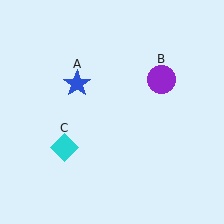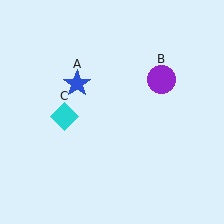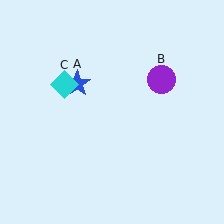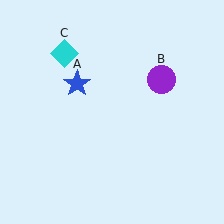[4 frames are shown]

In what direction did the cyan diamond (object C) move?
The cyan diamond (object C) moved up.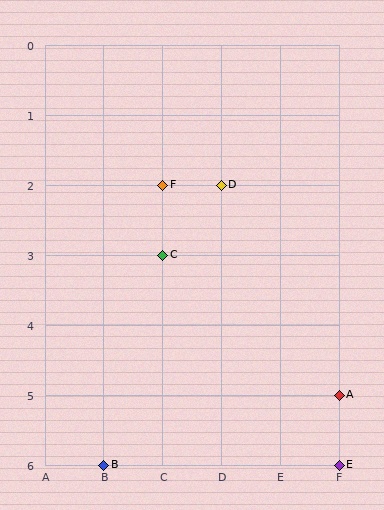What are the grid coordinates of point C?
Point C is at grid coordinates (C, 3).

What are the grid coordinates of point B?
Point B is at grid coordinates (B, 6).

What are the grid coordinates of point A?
Point A is at grid coordinates (F, 5).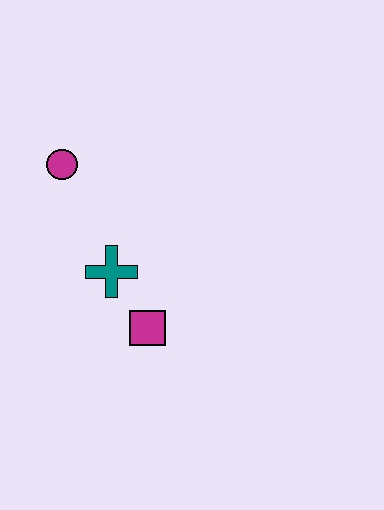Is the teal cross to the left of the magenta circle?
No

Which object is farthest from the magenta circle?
The magenta square is farthest from the magenta circle.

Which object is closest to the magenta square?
The teal cross is closest to the magenta square.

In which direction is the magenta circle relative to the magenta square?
The magenta circle is above the magenta square.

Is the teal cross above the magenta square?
Yes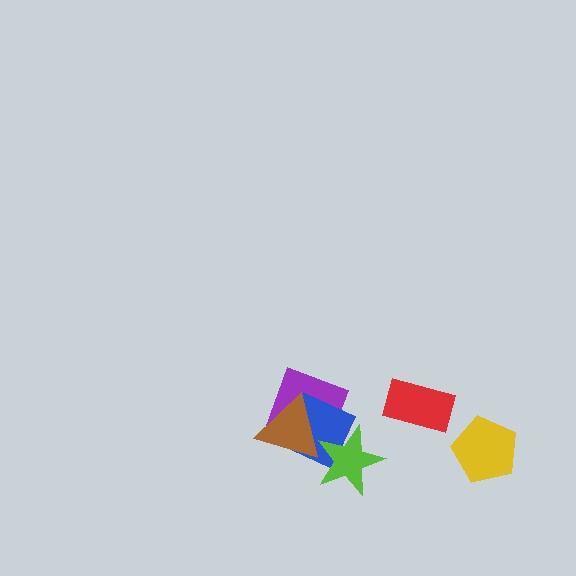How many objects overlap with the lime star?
3 objects overlap with the lime star.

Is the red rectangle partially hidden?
No, no other shape covers it.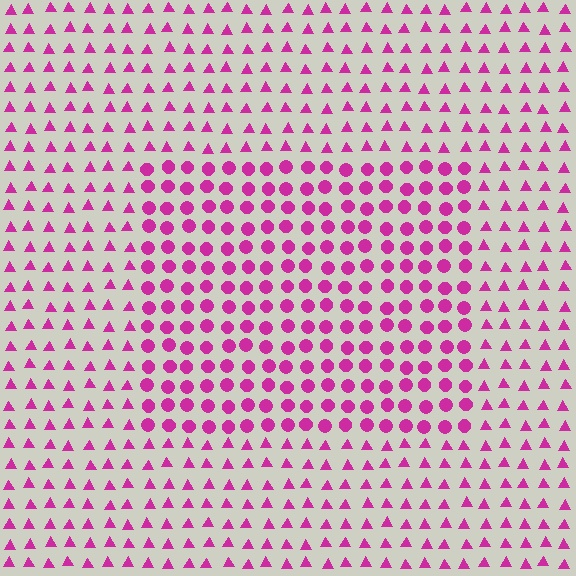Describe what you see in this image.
The image is filled with small magenta elements arranged in a uniform grid. A rectangle-shaped region contains circles, while the surrounding area contains triangles. The boundary is defined purely by the change in element shape.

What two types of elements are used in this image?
The image uses circles inside the rectangle region and triangles outside it.